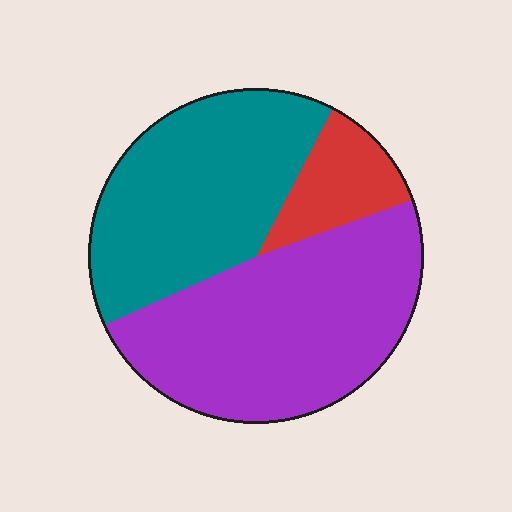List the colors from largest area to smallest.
From largest to smallest: purple, teal, red.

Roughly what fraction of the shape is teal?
Teal takes up about two fifths (2/5) of the shape.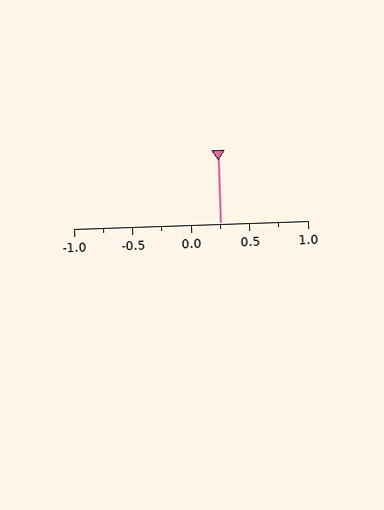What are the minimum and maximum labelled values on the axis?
The axis runs from -1.0 to 1.0.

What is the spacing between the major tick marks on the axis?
The major ticks are spaced 0.5 apart.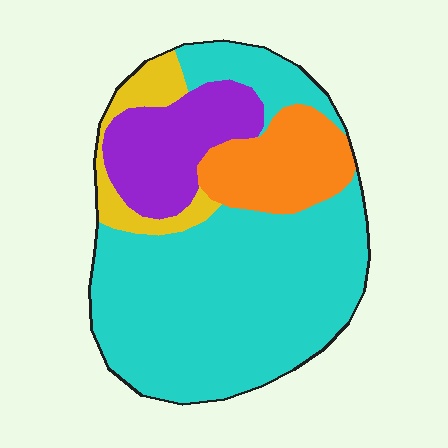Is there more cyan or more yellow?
Cyan.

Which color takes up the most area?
Cyan, at roughly 60%.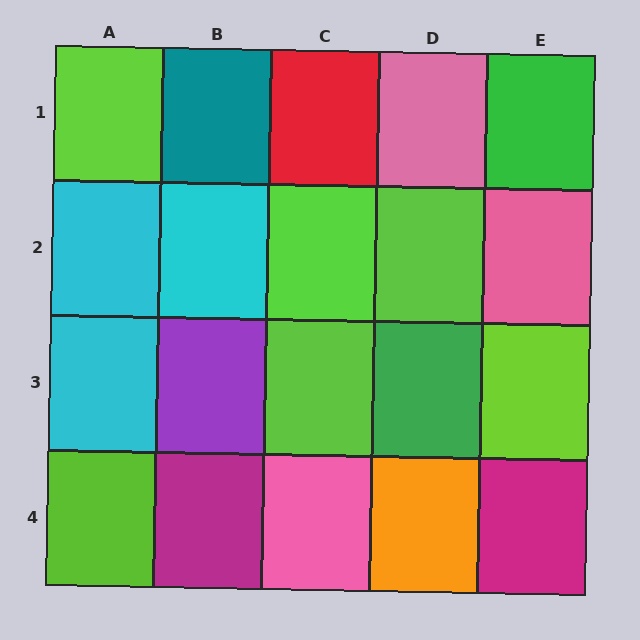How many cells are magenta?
2 cells are magenta.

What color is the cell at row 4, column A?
Lime.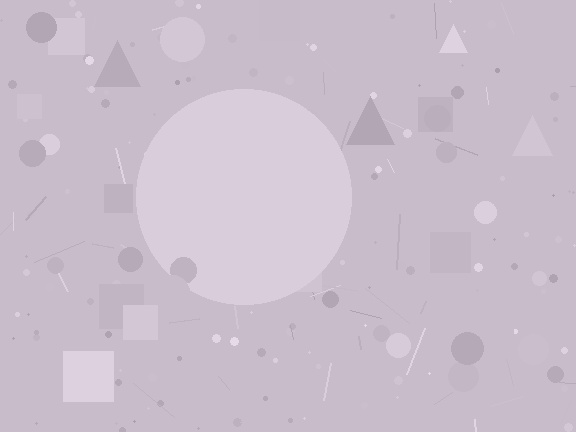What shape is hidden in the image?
A circle is hidden in the image.